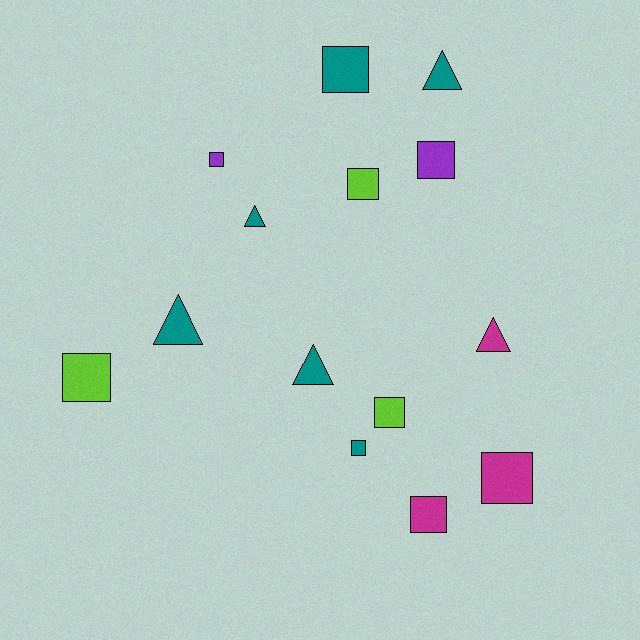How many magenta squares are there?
There are 2 magenta squares.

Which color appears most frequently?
Teal, with 6 objects.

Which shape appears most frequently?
Square, with 9 objects.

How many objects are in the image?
There are 14 objects.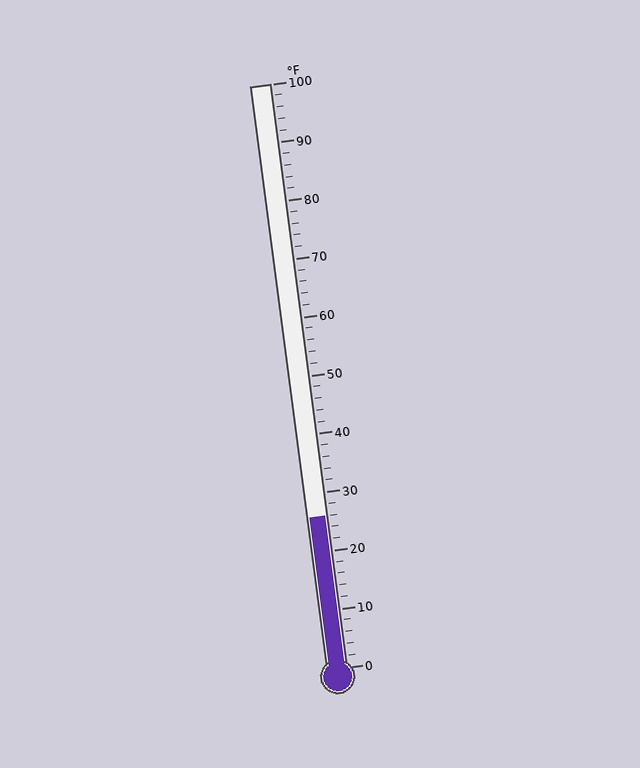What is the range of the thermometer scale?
The thermometer scale ranges from 0°F to 100°F.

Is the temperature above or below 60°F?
The temperature is below 60°F.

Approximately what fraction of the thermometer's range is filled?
The thermometer is filled to approximately 25% of its range.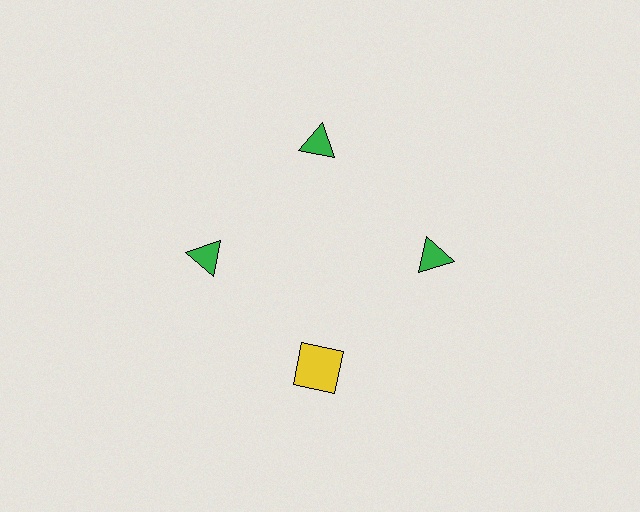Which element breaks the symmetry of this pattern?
The yellow square at roughly the 6 o'clock position breaks the symmetry. All other shapes are green triangles.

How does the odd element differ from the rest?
It differs in both color (yellow instead of green) and shape (square instead of triangle).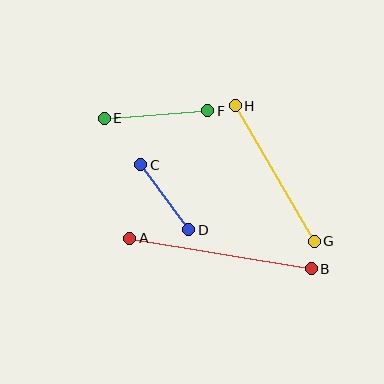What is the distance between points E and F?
The distance is approximately 104 pixels.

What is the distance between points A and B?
The distance is approximately 184 pixels.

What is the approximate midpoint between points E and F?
The midpoint is at approximately (156, 114) pixels.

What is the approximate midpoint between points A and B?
The midpoint is at approximately (220, 253) pixels.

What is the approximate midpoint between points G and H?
The midpoint is at approximately (275, 174) pixels.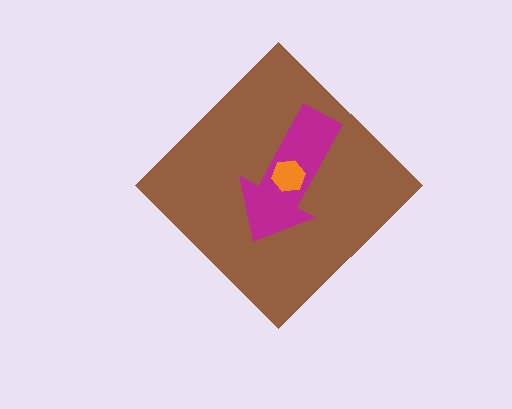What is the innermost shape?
The orange hexagon.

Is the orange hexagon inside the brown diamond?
Yes.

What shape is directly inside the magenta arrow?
The orange hexagon.